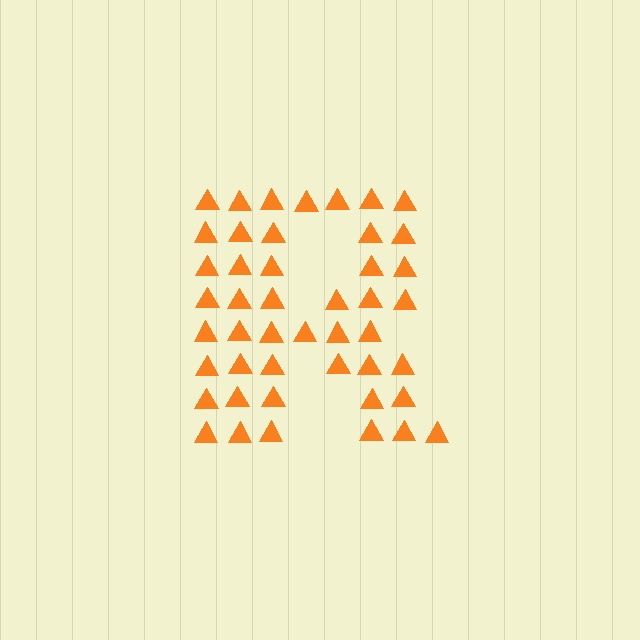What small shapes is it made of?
It is made of small triangles.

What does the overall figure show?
The overall figure shows the letter R.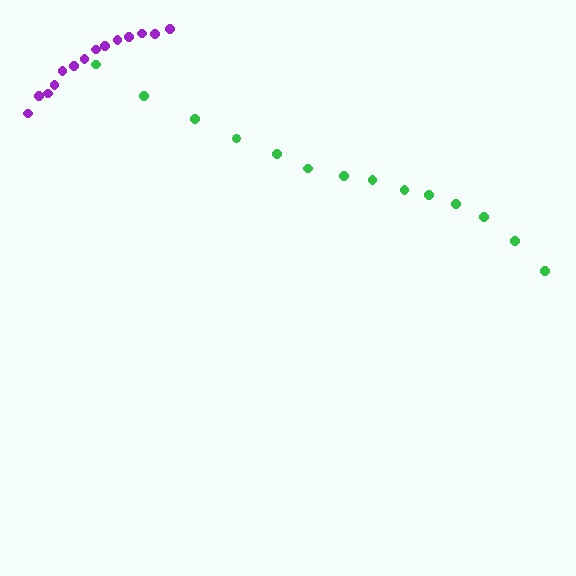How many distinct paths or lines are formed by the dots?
There are 2 distinct paths.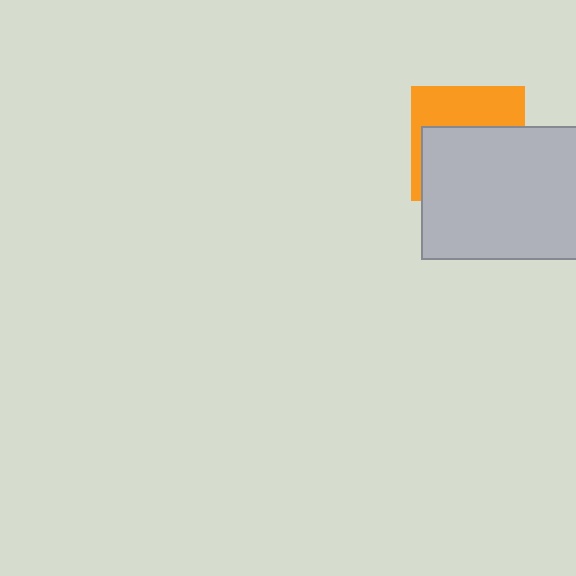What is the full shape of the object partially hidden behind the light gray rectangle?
The partially hidden object is an orange square.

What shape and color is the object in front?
The object in front is a light gray rectangle.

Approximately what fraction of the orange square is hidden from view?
Roughly 60% of the orange square is hidden behind the light gray rectangle.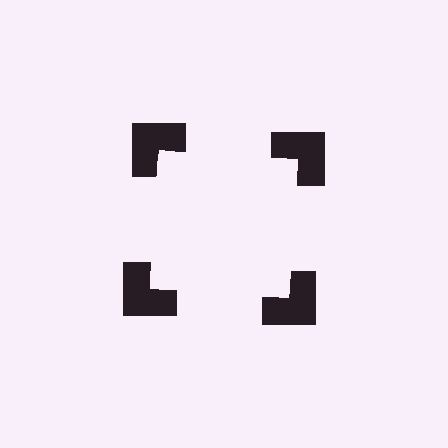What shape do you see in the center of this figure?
An illusory square — its edges are inferred from the aligned wedge cuts in the notched squares, not physically drawn.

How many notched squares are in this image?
There are 4 — one at each vertex of the illusory square.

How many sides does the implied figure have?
4 sides.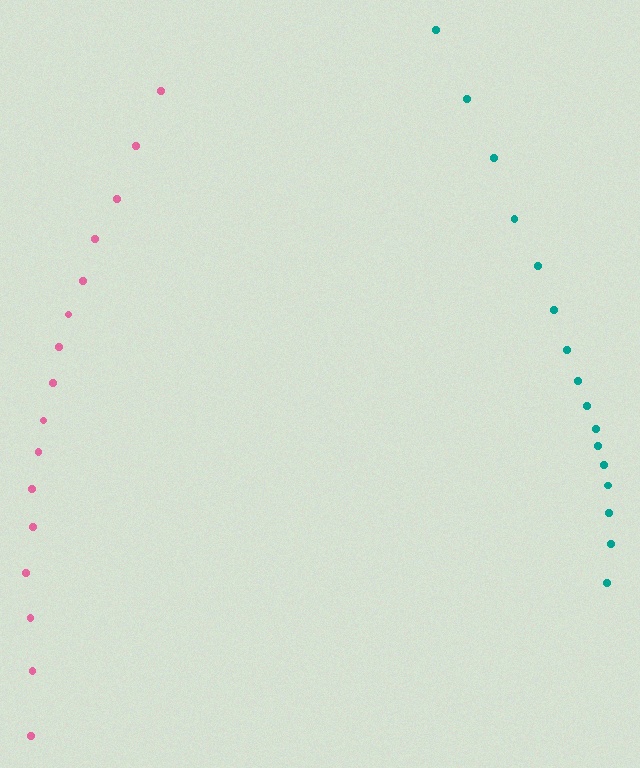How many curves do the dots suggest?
There are 2 distinct paths.